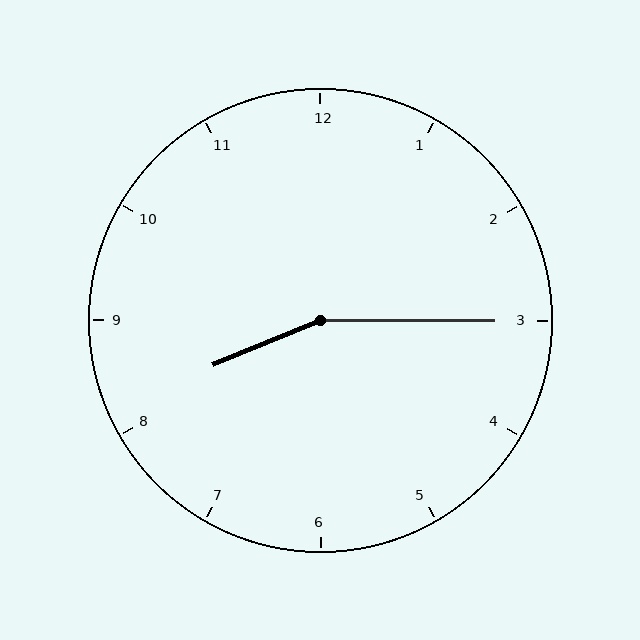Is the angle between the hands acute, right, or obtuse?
It is obtuse.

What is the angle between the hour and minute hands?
Approximately 158 degrees.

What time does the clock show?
8:15.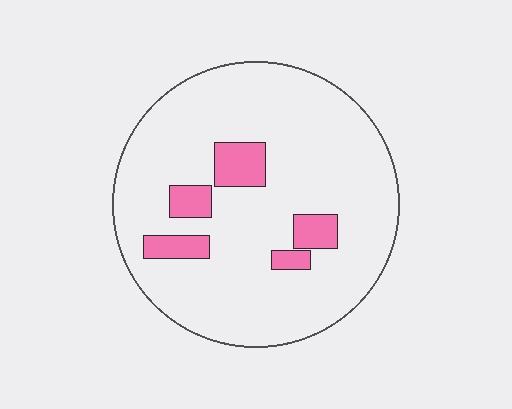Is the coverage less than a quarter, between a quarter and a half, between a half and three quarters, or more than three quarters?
Less than a quarter.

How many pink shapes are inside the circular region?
5.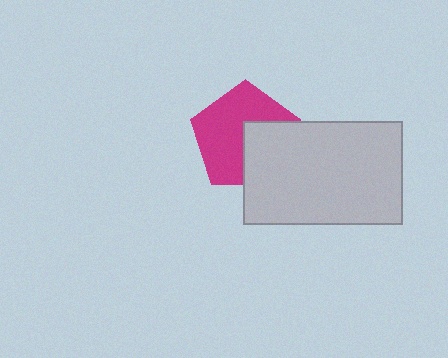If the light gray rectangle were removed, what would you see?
You would see the complete magenta pentagon.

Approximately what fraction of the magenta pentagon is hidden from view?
Roughly 36% of the magenta pentagon is hidden behind the light gray rectangle.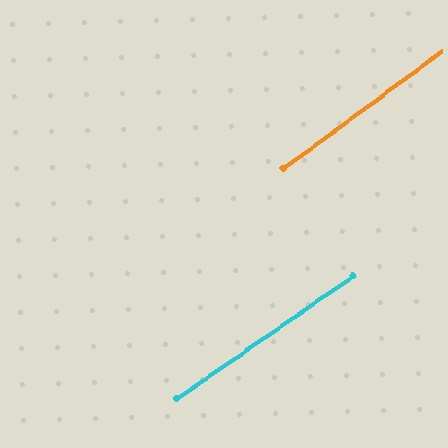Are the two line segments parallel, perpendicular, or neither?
Parallel — their directions differ by only 1.4°.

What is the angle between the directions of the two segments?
Approximately 1 degree.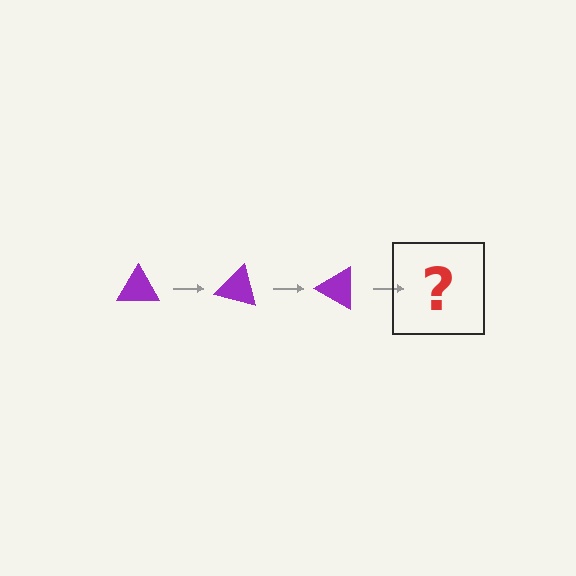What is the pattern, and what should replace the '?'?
The pattern is that the triangle rotates 15 degrees each step. The '?' should be a purple triangle rotated 45 degrees.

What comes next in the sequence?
The next element should be a purple triangle rotated 45 degrees.